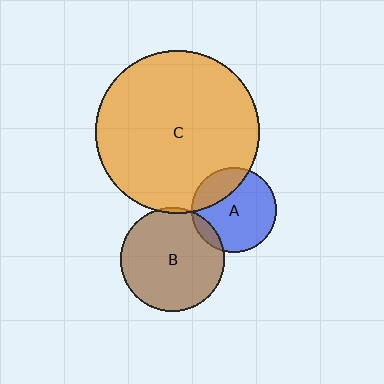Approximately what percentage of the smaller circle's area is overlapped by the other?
Approximately 25%.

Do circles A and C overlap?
Yes.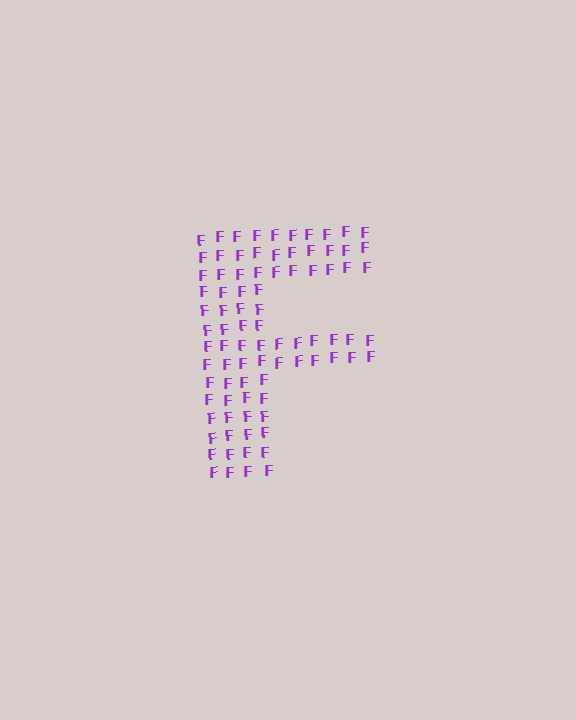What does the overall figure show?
The overall figure shows the letter F.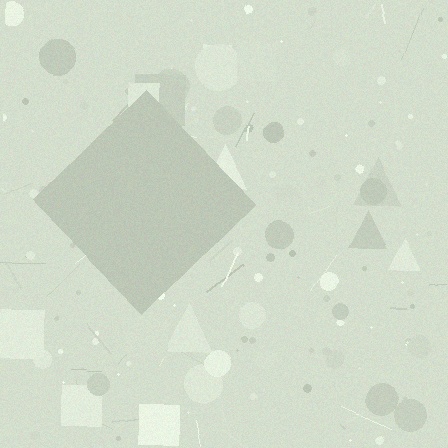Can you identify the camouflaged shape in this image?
The camouflaged shape is a diamond.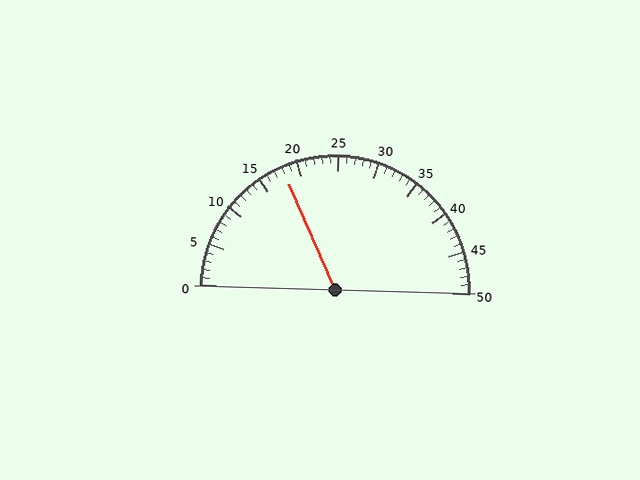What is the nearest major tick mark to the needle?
The nearest major tick mark is 20.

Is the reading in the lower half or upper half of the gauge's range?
The reading is in the lower half of the range (0 to 50).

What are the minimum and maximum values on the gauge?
The gauge ranges from 0 to 50.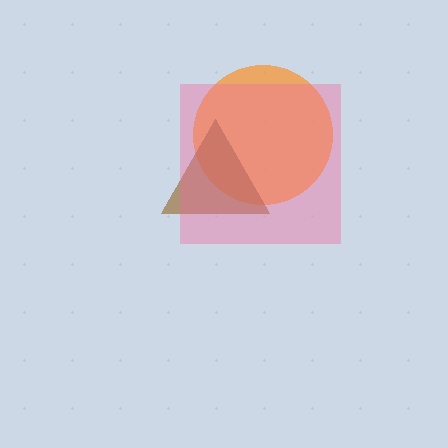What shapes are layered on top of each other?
The layered shapes are: an orange circle, a brown triangle, a pink square.